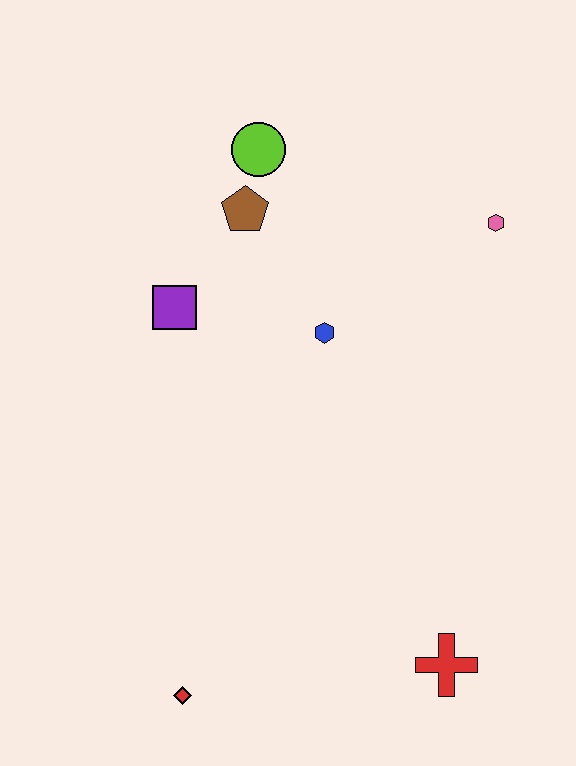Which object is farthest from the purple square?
The red cross is farthest from the purple square.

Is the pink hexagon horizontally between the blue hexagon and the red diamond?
No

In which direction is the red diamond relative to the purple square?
The red diamond is below the purple square.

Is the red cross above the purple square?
No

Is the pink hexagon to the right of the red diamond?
Yes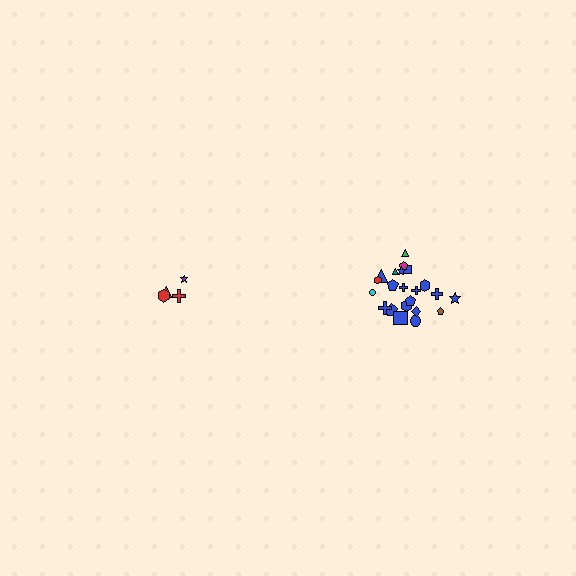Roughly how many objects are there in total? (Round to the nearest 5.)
Roughly 25 objects in total.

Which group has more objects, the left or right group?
The right group.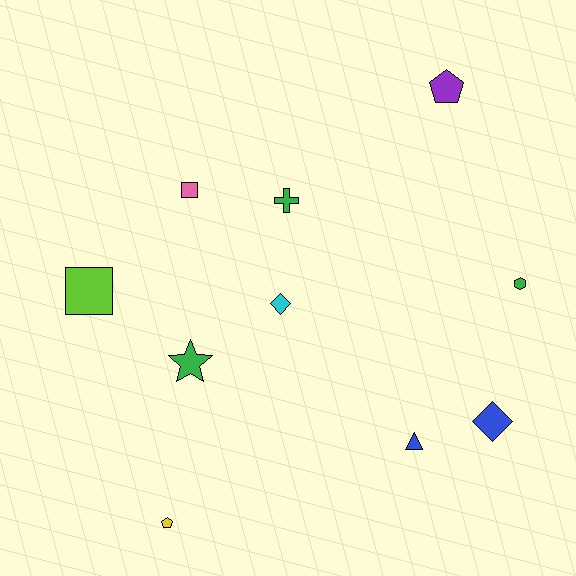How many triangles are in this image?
There is 1 triangle.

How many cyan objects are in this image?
There is 1 cyan object.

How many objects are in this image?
There are 10 objects.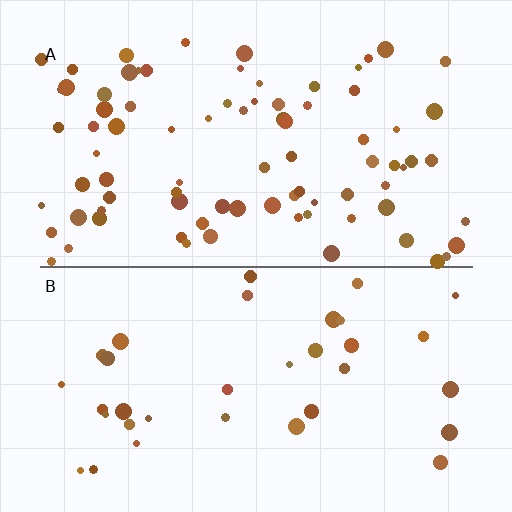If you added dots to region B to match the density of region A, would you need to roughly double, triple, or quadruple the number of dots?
Approximately double.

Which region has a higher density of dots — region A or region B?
A (the top).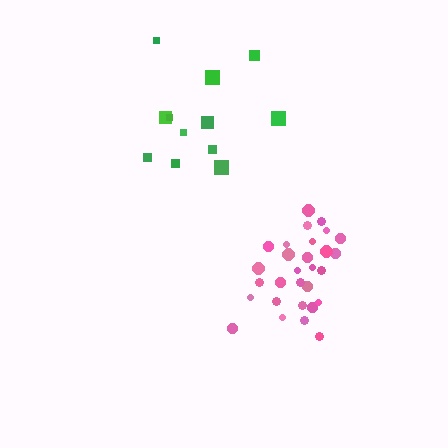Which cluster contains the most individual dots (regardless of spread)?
Pink (29).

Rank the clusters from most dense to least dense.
pink, green.